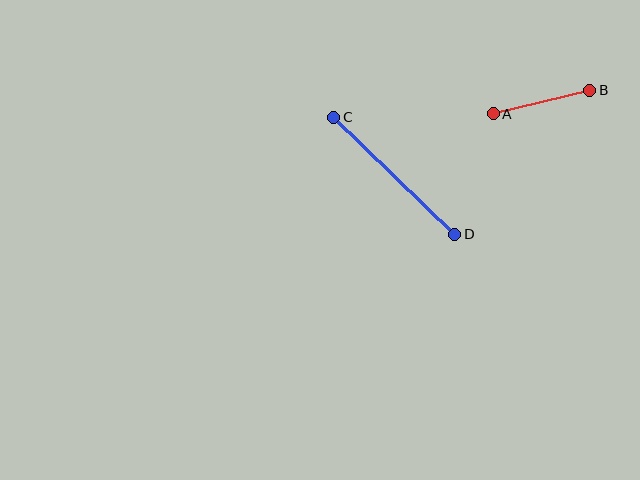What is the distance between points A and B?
The distance is approximately 99 pixels.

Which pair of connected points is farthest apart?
Points C and D are farthest apart.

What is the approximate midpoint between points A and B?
The midpoint is at approximately (541, 102) pixels.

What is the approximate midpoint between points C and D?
The midpoint is at approximately (394, 176) pixels.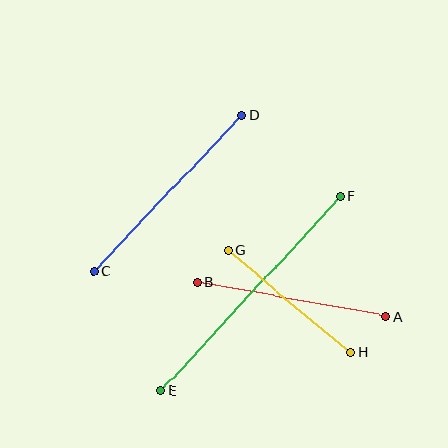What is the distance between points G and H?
The distance is approximately 160 pixels.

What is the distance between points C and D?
The distance is approximately 215 pixels.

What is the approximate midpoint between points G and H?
The midpoint is at approximately (289, 301) pixels.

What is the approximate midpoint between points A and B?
The midpoint is at approximately (292, 299) pixels.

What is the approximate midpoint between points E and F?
The midpoint is at approximately (251, 293) pixels.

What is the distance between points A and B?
The distance is approximately 191 pixels.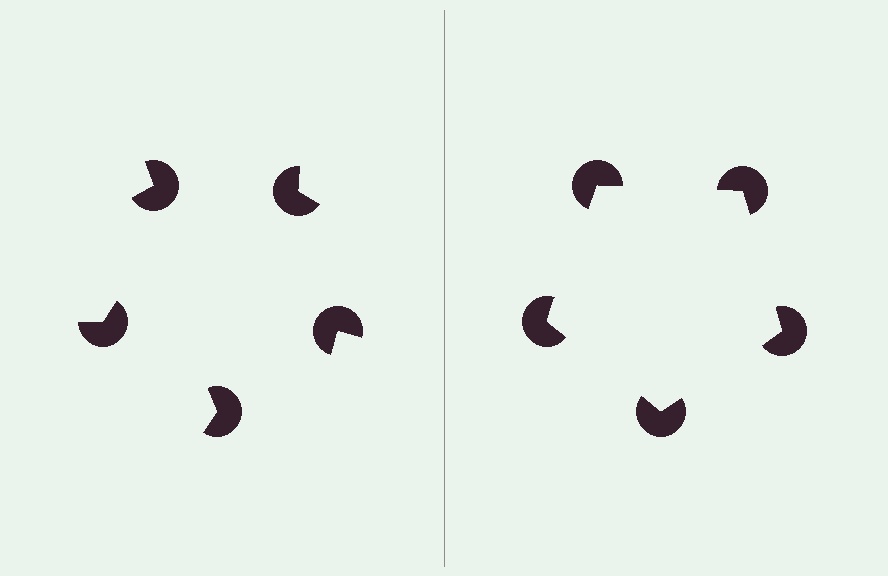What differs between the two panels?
The pac-man discs are positioned identically on both sides; only the wedge orientations differ. On the right they align to a pentagon; on the left they are misaligned.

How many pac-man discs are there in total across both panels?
10 — 5 on each side.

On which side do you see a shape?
An illusory pentagon appears on the right side. On the left side the wedge cuts are rotated, so no coherent shape forms.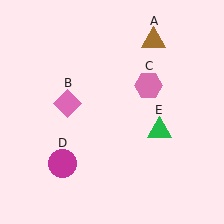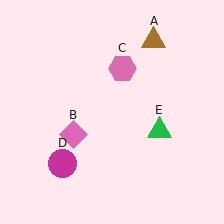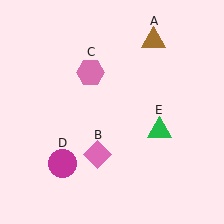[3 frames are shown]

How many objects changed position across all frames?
2 objects changed position: pink diamond (object B), pink hexagon (object C).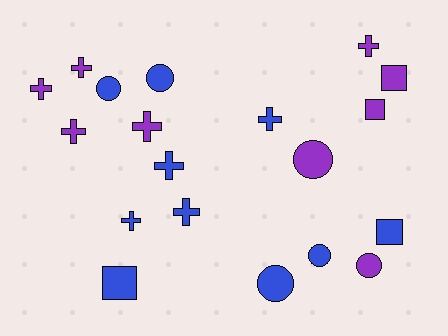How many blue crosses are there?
There are 4 blue crosses.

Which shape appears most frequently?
Cross, with 9 objects.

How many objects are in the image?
There are 19 objects.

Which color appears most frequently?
Blue, with 10 objects.